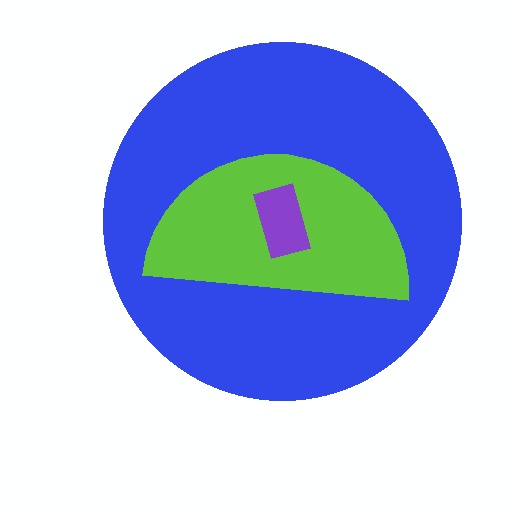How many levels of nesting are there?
3.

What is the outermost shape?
The blue circle.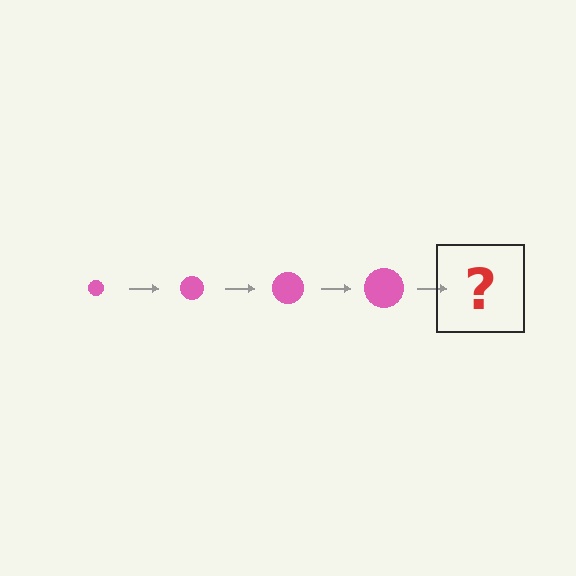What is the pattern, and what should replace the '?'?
The pattern is that the circle gets progressively larger each step. The '?' should be a pink circle, larger than the previous one.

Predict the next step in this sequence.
The next step is a pink circle, larger than the previous one.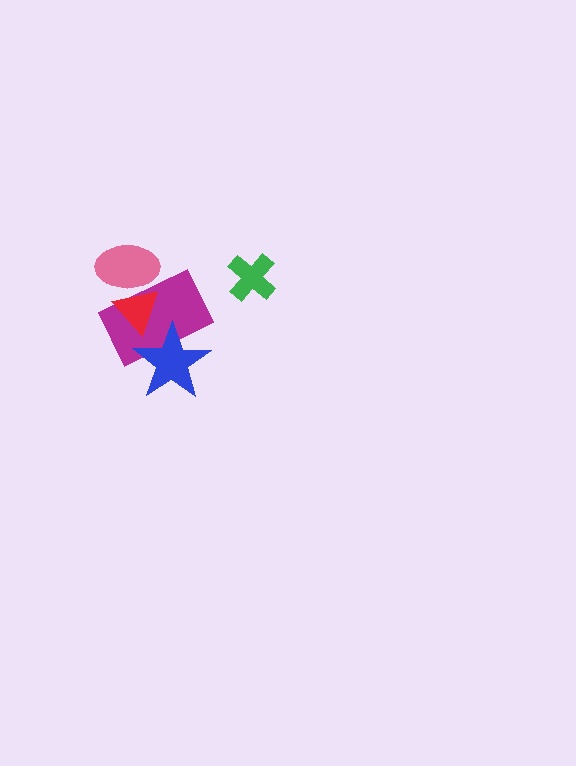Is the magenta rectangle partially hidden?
Yes, it is partially covered by another shape.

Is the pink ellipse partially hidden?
Yes, it is partially covered by another shape.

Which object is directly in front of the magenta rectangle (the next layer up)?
The blue star is directly in front of the magenta rectangle.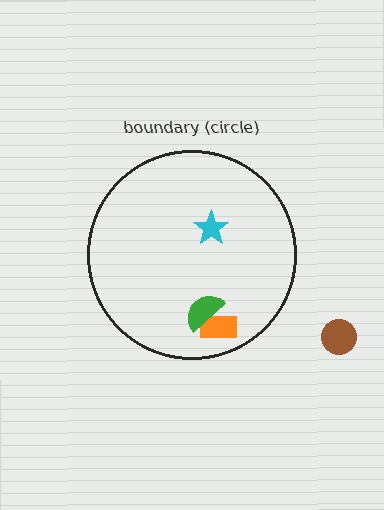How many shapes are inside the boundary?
3 inside, 1 outside.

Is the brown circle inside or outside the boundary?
Outside.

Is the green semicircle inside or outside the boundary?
Inside.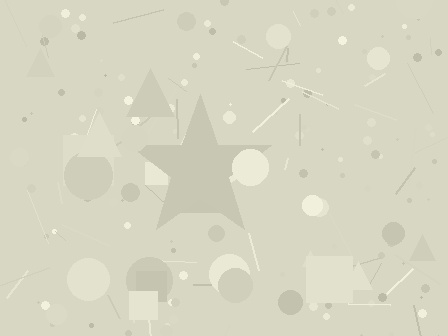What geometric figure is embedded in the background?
A star is embedded in the background.